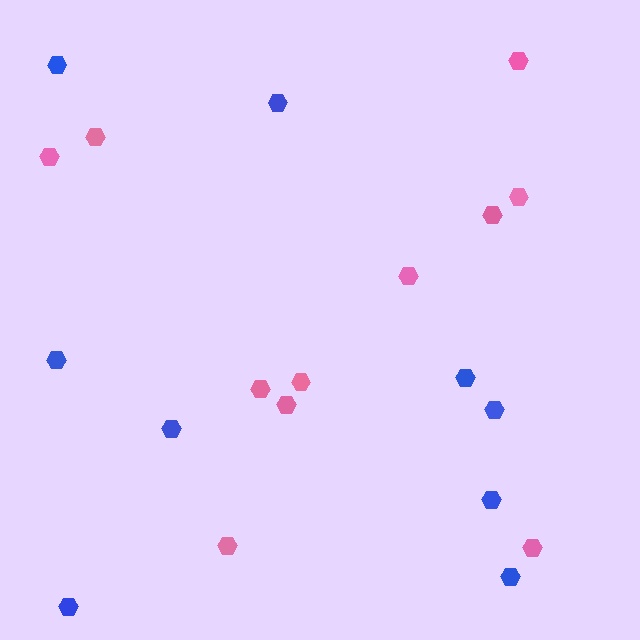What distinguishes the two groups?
There are 2 groups: one group of blue hexagons (9) and one group of pink hexagons (11).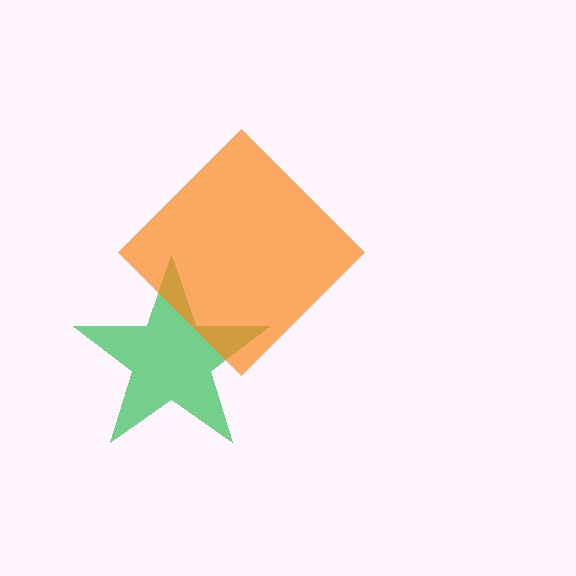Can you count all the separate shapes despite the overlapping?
Yes, there are 2 separate shapes.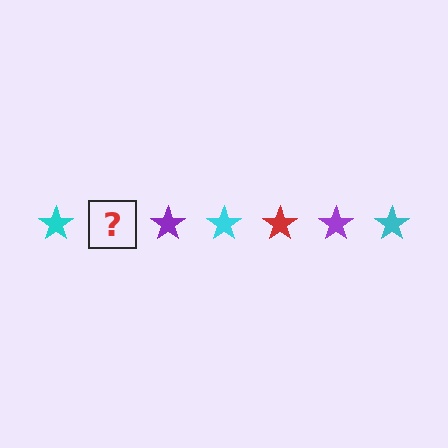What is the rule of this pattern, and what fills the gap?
The rule is that the pattern cycles through cyan, red, purple stars. The gap should be filled with a red star.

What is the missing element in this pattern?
The missing element is a red star.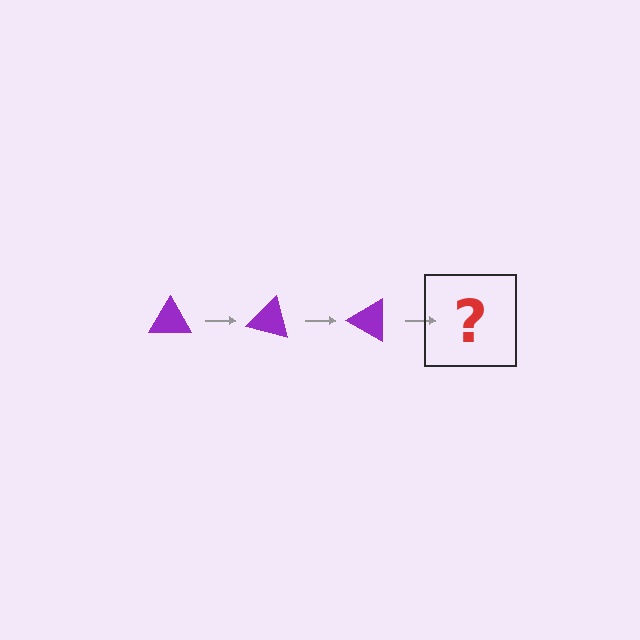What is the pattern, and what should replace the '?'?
The pattern is that the triangle rotates 15 degrees each step. The '?' should be a purple triangle rotated 45 degrees.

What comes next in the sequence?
The next element should be a purple triangle rotated 45 degrees.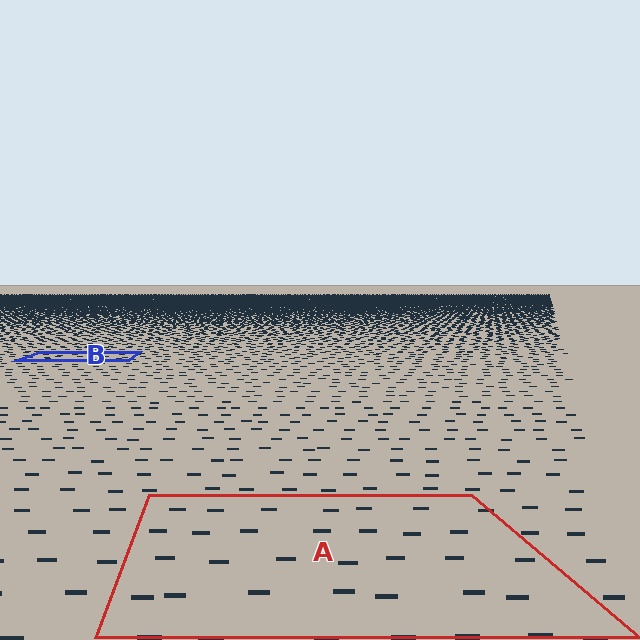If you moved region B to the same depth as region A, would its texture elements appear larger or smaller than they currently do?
They would appear larger. At a closer depth, the same texture elements are projected at a bigger on-screen size.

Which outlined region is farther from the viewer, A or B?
Region B is farther from the viewer — the texture elements inside it appear smaller and more densely packed.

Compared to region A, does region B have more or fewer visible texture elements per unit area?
Region B has more texture elements per unit area — they are packed more densely because it is farther away.